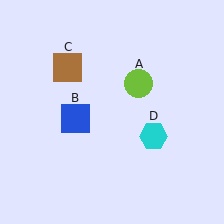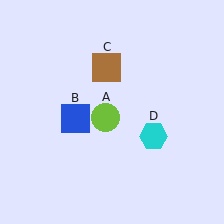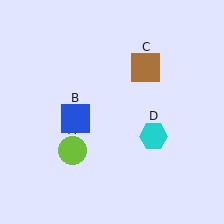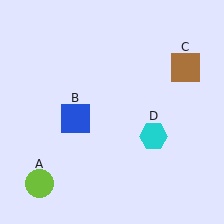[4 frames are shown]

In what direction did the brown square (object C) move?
The brown square (object C) moved right.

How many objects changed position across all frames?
2 objects changed position: lime circle (object A), brown square (object C).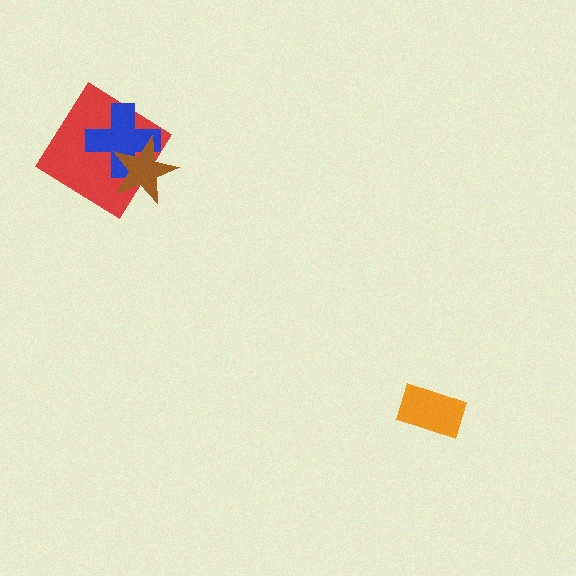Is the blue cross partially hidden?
Yes, it is partially covered by another shape.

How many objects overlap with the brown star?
2 objects overlap with the brown star.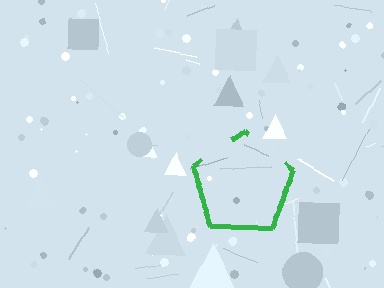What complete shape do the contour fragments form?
The contour fragments form a pentagon.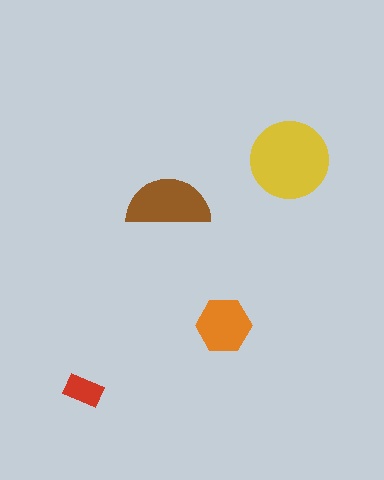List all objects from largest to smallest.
The yellow circle, the brown semicircle, the orange hexagon, the red rectangle.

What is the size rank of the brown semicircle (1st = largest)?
2nd.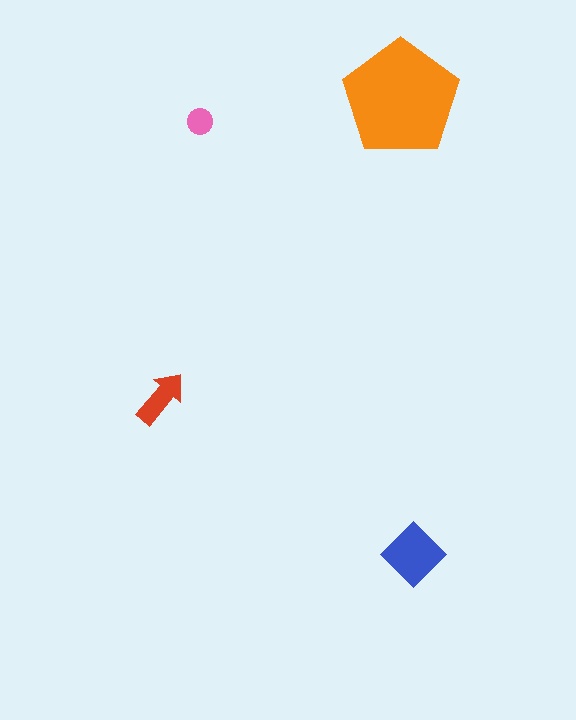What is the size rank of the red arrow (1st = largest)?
3rd.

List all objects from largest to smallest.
The orange pentagon, the blue diamond, the red arrow, the pink circle.